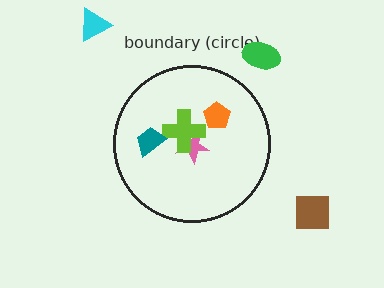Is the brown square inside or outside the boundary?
Outside.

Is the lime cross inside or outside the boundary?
Inside.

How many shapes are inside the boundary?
4 inside, 3 outside.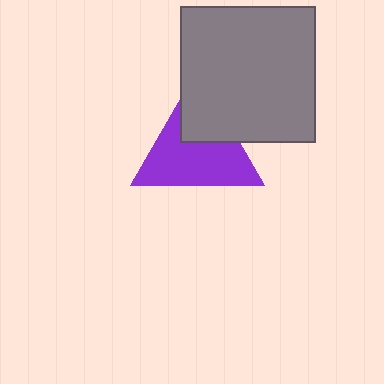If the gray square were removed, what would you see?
You would see the complete purple triangle.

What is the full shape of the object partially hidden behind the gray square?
The partially hidden object is a purple triangle.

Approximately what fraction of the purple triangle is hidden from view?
Roughly 34% of the purple triangle is hidden behind the gray square.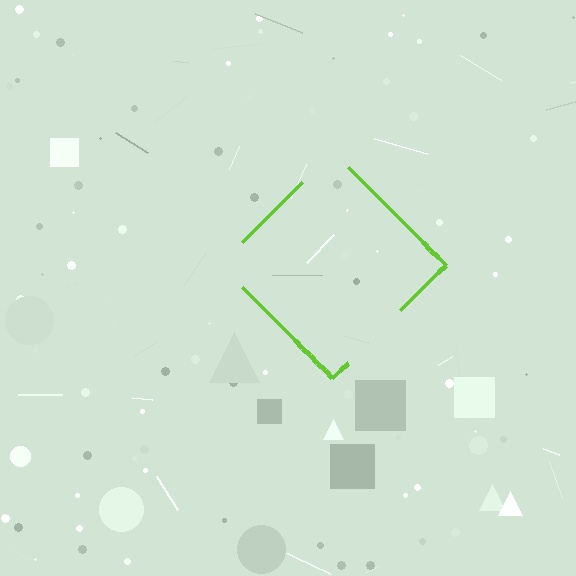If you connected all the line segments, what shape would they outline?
They would outline a diamond.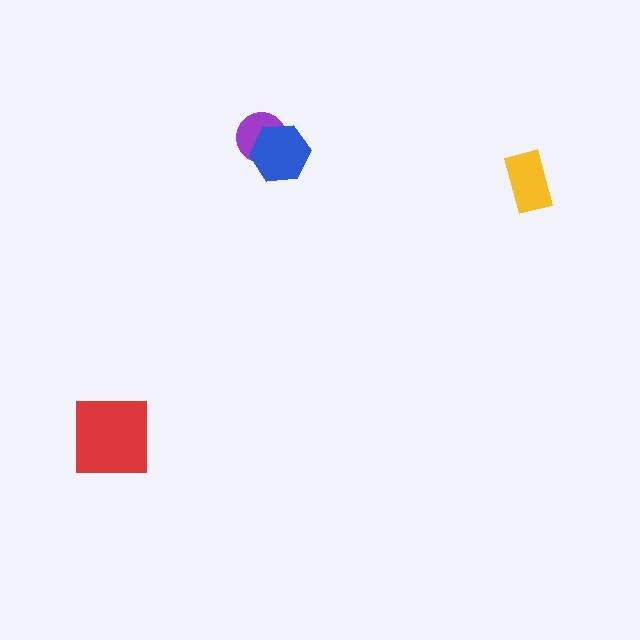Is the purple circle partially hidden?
Yes, it is partially covered by another shape.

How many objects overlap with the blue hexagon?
1 object overlaps with the blue hexagon.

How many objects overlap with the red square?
0 objects overlap with the red square.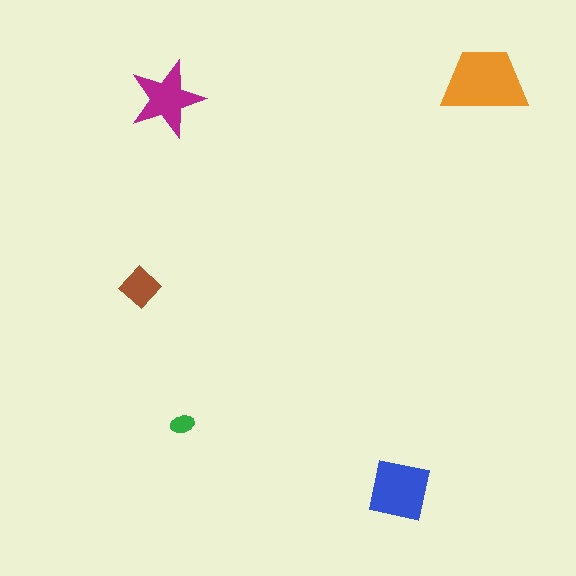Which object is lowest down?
The blue square is bottommost.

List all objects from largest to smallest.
The orange trapezoid, the blue square, the magenta star, the brown diamond, the green ellipse.